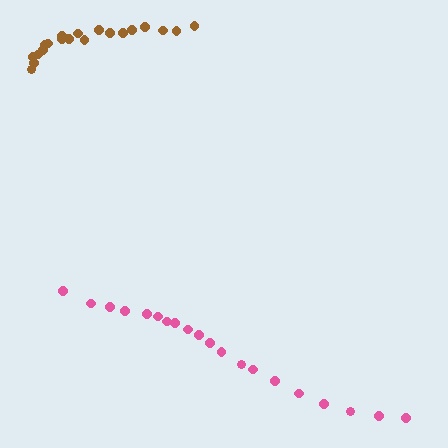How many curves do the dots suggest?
There are 2 distinct paths.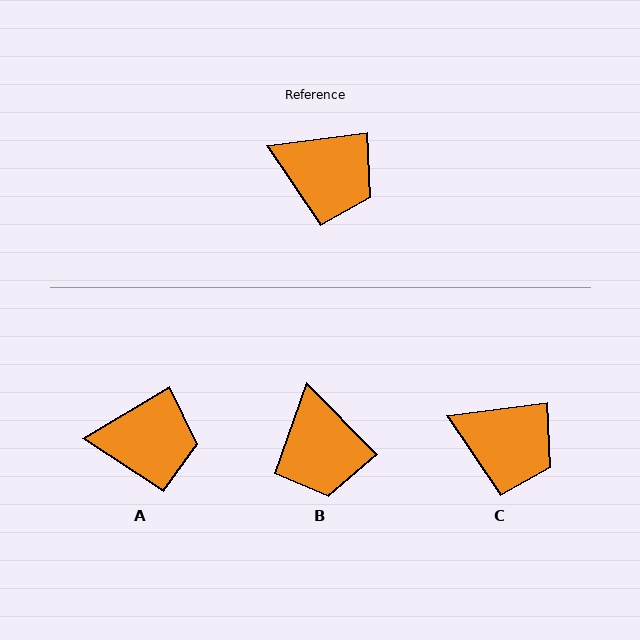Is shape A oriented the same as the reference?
No, it is off by about 23 degrees.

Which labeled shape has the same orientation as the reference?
C.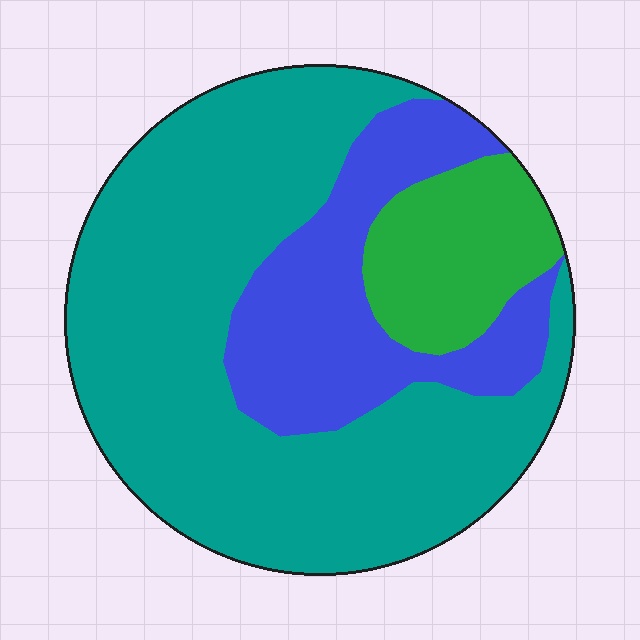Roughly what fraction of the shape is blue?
Blue takes up about one quarter (1/4) of the shape.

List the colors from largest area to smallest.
From largest to smallest: teal, blue, green.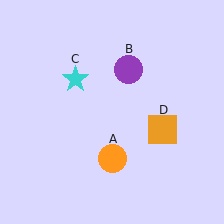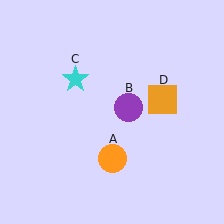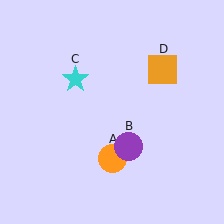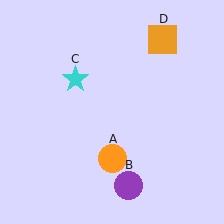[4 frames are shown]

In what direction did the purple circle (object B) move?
The purple circle (object B) moved down.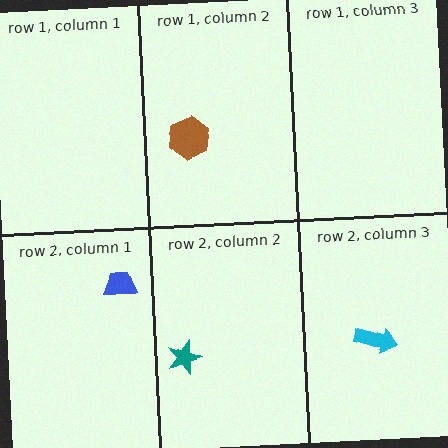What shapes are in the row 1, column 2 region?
The brown hexagon.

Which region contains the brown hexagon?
The row 1, column 2 region.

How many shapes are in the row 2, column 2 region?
1.